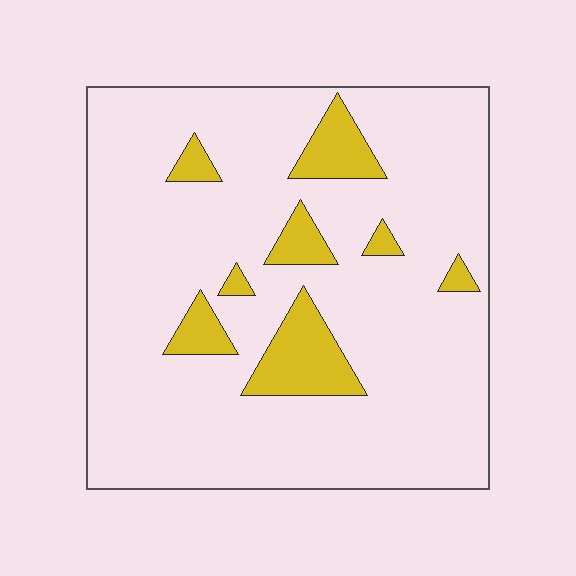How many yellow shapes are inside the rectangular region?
8.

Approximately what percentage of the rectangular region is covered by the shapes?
Approximately 15%.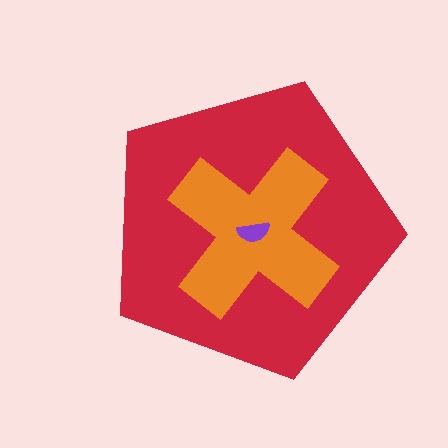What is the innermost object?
The purple semicircle.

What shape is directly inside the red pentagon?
The orange cross.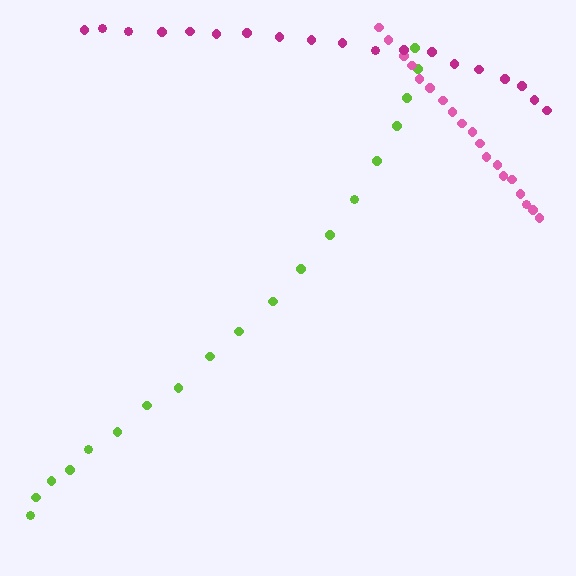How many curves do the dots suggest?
There are 3 distinct paths.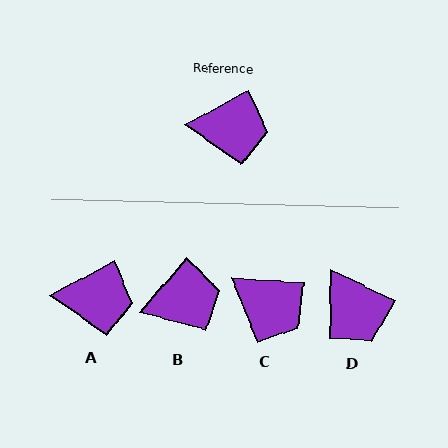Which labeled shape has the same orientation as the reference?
A.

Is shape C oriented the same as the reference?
No, it is off by about 32 degrees.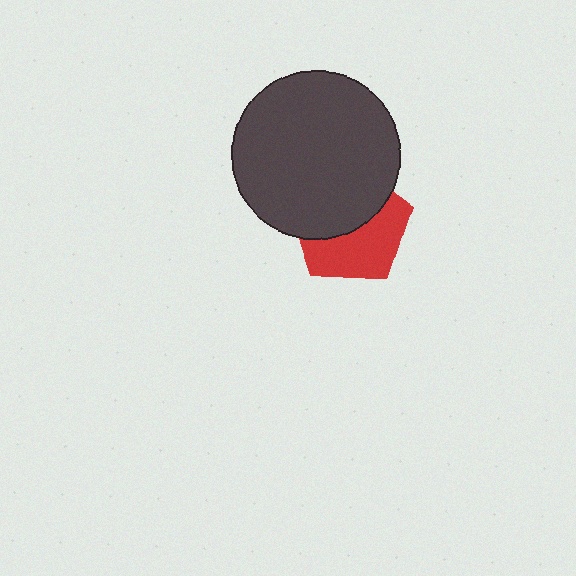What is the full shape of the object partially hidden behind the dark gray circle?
The partially hidden object is a red pentagon.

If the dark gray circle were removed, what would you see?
You would see the complete red pentagon.